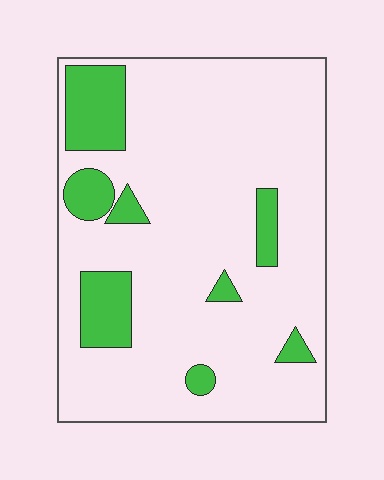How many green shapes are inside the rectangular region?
8.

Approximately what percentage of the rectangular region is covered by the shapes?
Approximately 15%.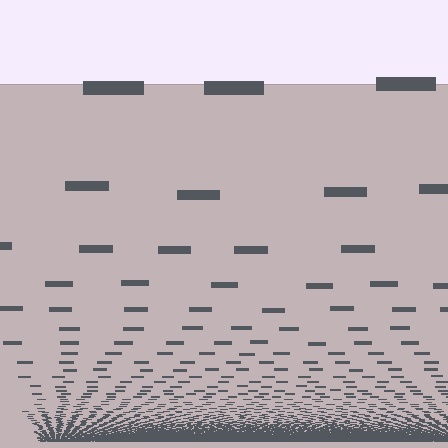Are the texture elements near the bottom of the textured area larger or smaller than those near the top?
Smaller. The gradient is inverted — elements near the bottom are smaller and denser.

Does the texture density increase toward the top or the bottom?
Density increases toward the bottom.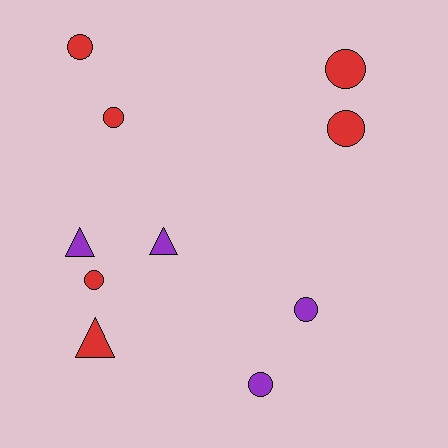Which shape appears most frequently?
Circle, with 7 objects.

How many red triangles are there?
There is 1 red triangle.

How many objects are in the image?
There are 10 objects.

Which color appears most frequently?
Red, with 6 objects.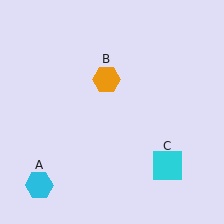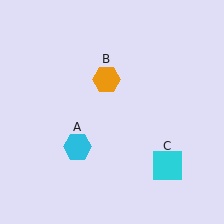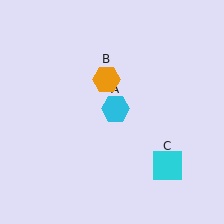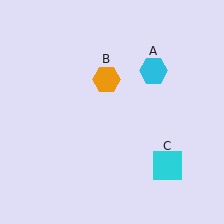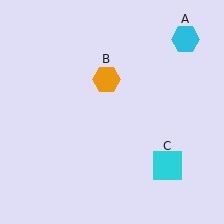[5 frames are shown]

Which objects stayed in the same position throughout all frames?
Orange hexagon (object B) and cyan square (object C) remained stationary.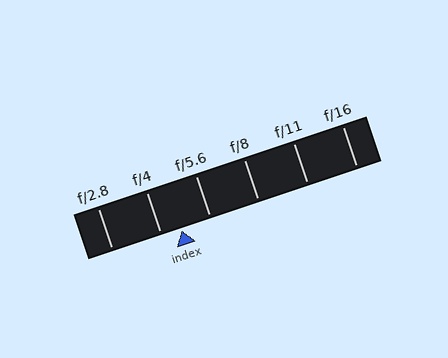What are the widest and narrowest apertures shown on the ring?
The widest aperture shown is f/2.8 and the narrowest is f/16.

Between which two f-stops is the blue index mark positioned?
The index mark is between f/4 and f/5.6.